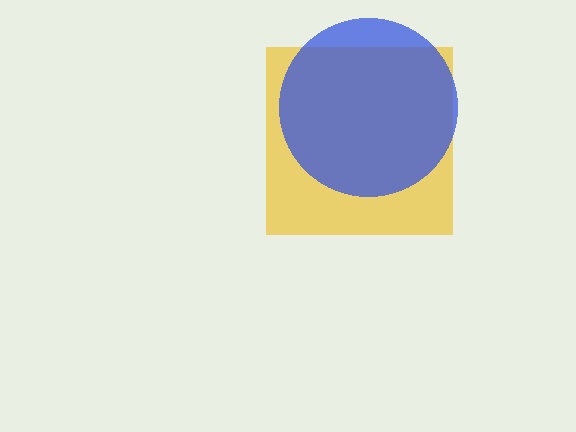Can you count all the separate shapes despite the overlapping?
Yes, there are 2 separate shapes.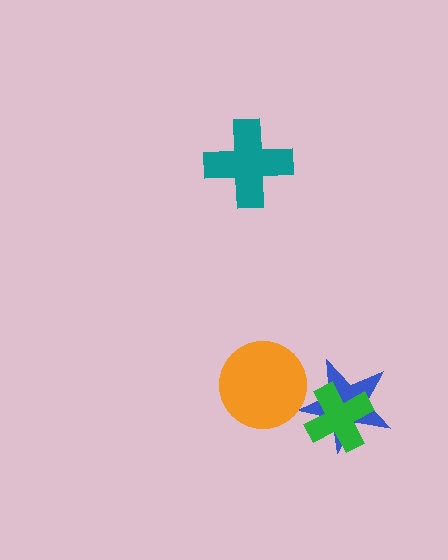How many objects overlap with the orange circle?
0 objects overlap with the orange circle.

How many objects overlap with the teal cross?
0 objects overlap with the teal cross.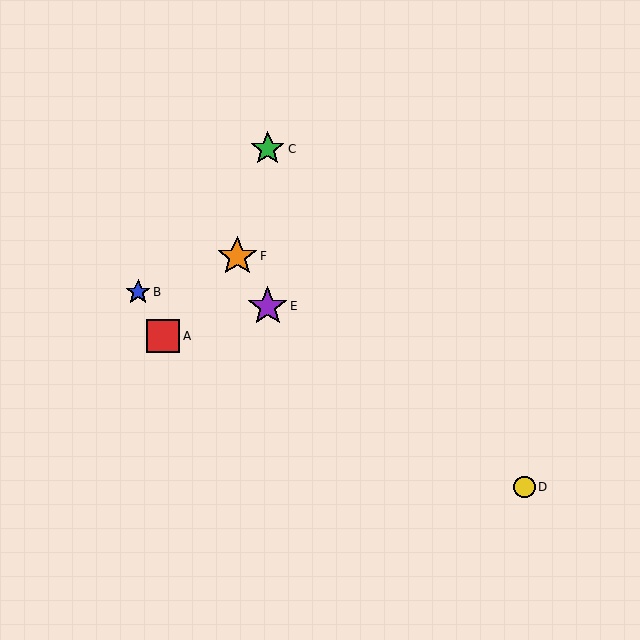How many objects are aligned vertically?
2 objects (C, E) are aligned vertically.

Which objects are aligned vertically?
Objects C, E are aligned vertically.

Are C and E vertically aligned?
Yes, both are at x≈268.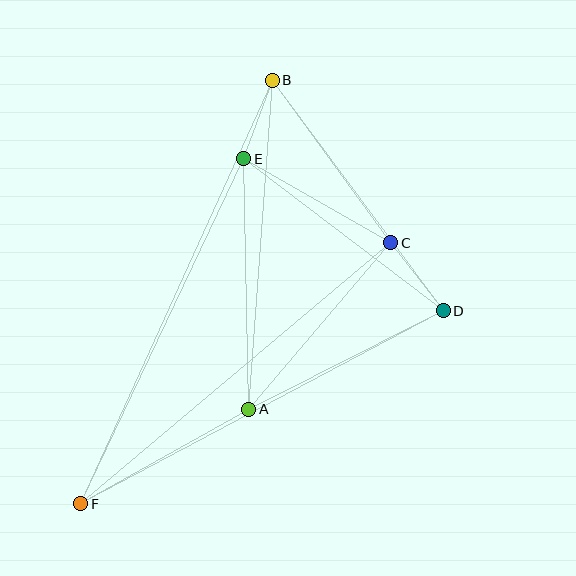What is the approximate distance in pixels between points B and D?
The distance between B and D is approximately 287 pixels.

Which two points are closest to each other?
Points B and E are closest to each other.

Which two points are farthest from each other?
Points B and F are farthest from each other.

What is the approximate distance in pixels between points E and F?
The distance between E and F is approximately 382 pixels.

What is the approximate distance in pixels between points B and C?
The distance between B and C is approximately 201 pixels.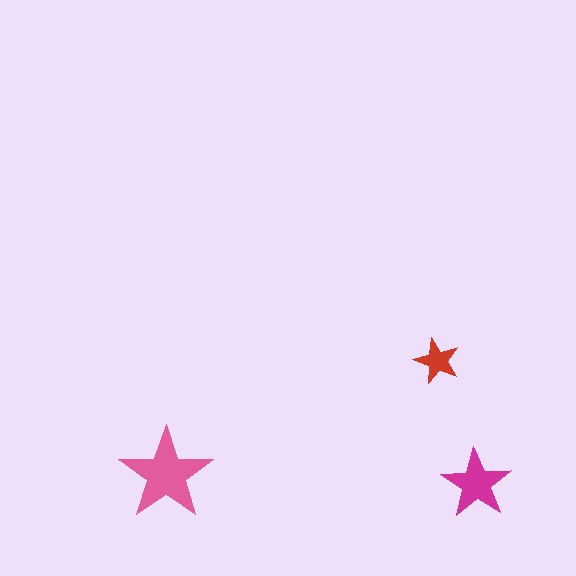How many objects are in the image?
There are 3 objects in the image.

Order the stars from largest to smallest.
the pink one, the magenta one, the red one.